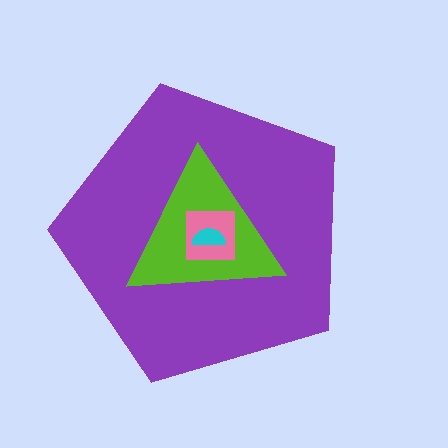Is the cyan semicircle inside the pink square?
Yes.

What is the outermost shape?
The purple pentagon.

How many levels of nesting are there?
4.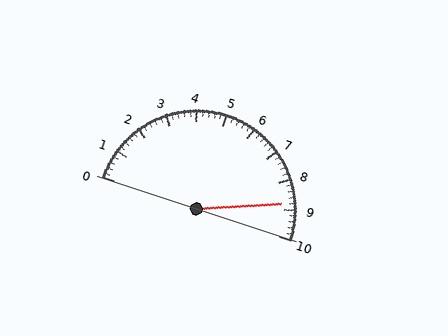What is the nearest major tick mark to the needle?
The nearest major tick mark is 9.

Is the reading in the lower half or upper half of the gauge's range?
The reading is in the upper half of the range (0 to 10).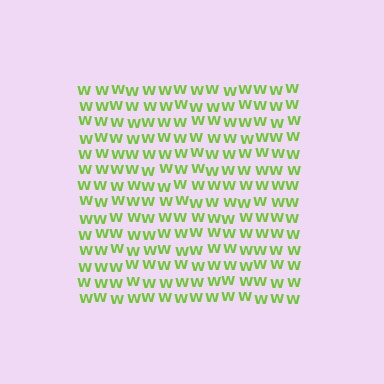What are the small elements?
The small elements are letter W's.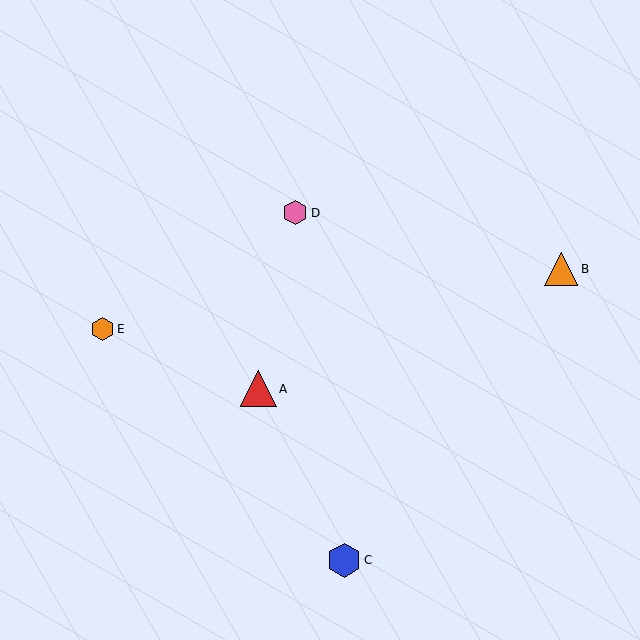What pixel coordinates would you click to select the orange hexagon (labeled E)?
Click at (102, 329) to select the orange hexagon E.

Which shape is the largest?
The red triangle (labeled A) is the largest.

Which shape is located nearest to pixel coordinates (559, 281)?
The orange triangle (labeled B) at (561, 269) is nearest to that location.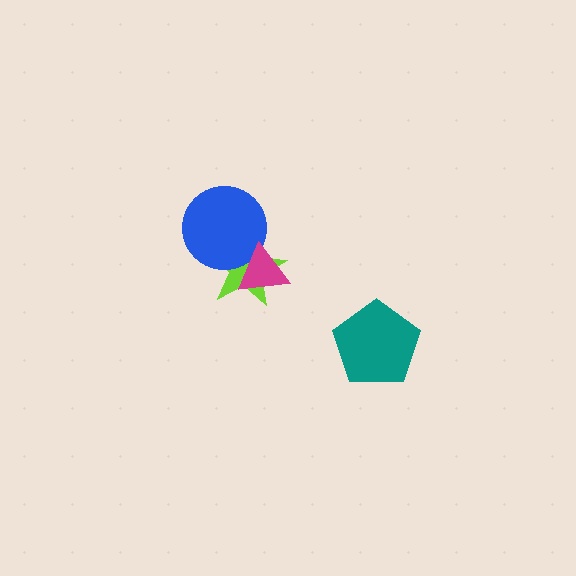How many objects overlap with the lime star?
2 objects overlap with the lime star.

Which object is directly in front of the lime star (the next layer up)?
The blue circle is directly in front of the lime star.